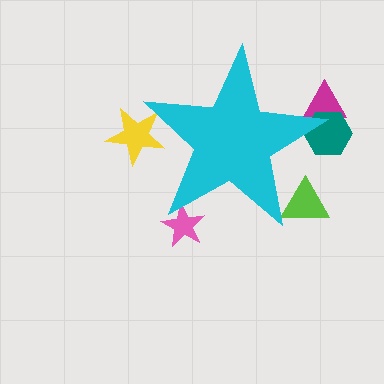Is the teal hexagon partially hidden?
Yes, the teal hexagon is partially hidden behind the cyan star.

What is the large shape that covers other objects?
A cyan star.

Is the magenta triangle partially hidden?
Yes, the magenta triangle is partially hidden behind the cyan star.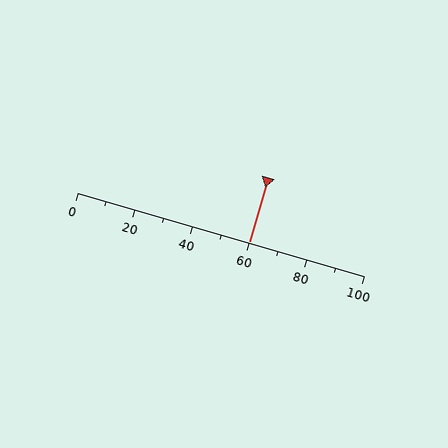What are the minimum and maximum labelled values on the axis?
The axis runs from 0 to 100.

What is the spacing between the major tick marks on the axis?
The major ticks are spaced 20 apart.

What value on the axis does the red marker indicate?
The marker indicates approximately 60.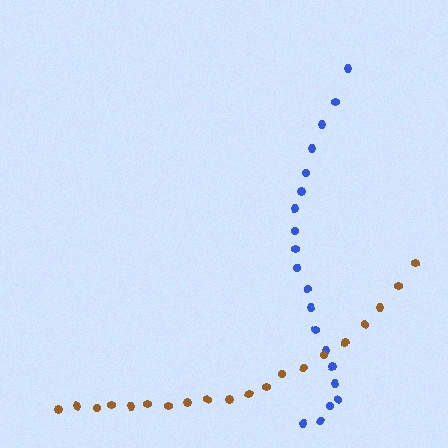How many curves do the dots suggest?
There are 2 distinct paths.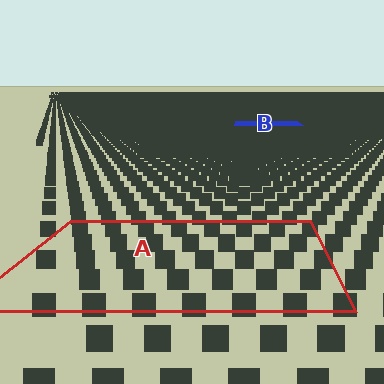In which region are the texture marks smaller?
The texture marks are smaller in region B, because it is farther away.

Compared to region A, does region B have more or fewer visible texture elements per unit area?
Region B has more texture elements per unit area — they are packed more densely because it is farther away.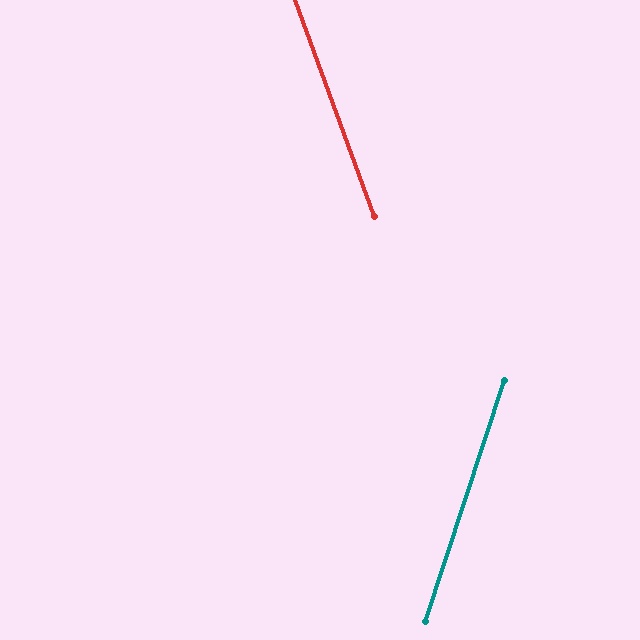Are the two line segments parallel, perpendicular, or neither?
Neither parallel nor perpendicular — they differ by about 38°.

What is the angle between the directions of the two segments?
Approximately 38 degrees.